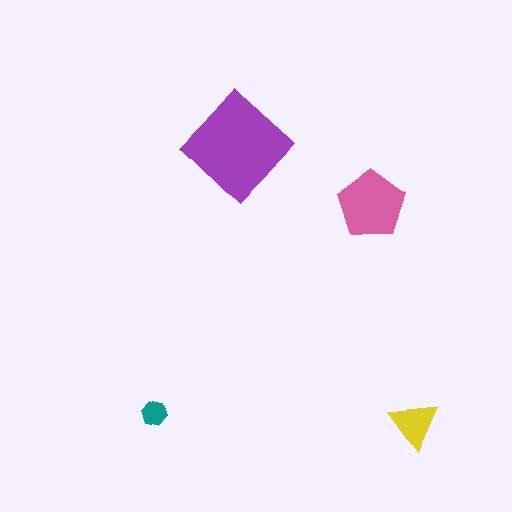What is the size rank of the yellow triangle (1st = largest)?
3rd.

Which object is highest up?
The purple diamond is topmost.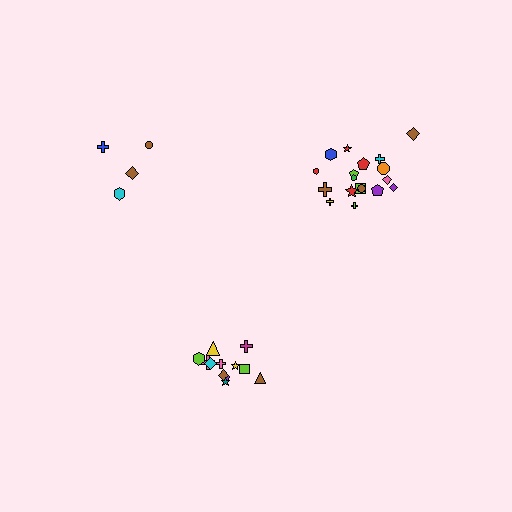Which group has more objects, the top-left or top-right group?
The top-right group.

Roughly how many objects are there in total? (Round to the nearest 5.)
Roughly 35 objects in total.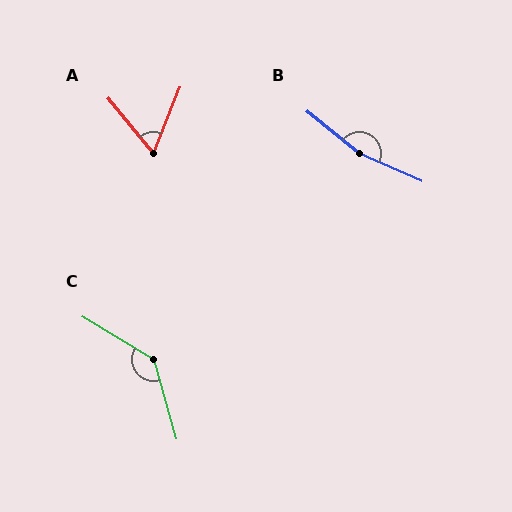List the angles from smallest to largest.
A (61°), C (137°), B (165°).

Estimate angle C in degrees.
Approximately 137 degrees.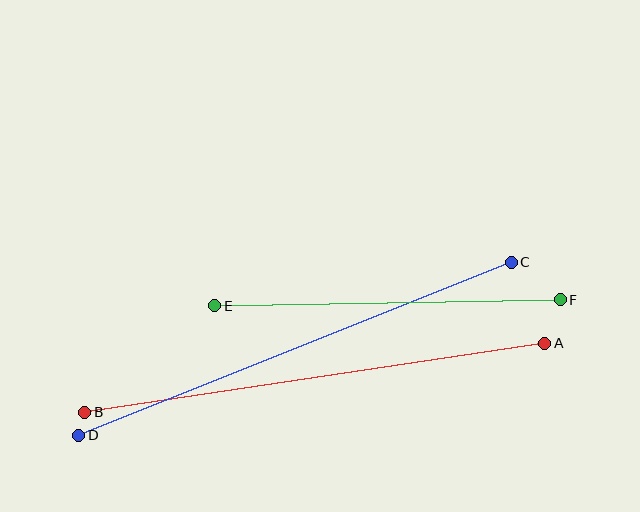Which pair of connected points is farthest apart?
Points C and D are farthest apart.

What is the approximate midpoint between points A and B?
The midpoint is at approximately (315, 378) pixels.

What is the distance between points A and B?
The distance is approximately 465 pixels.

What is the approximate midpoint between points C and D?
The midpoint is at approximately (295, 349) pixels.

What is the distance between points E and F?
The distance is approximately 346 pixels.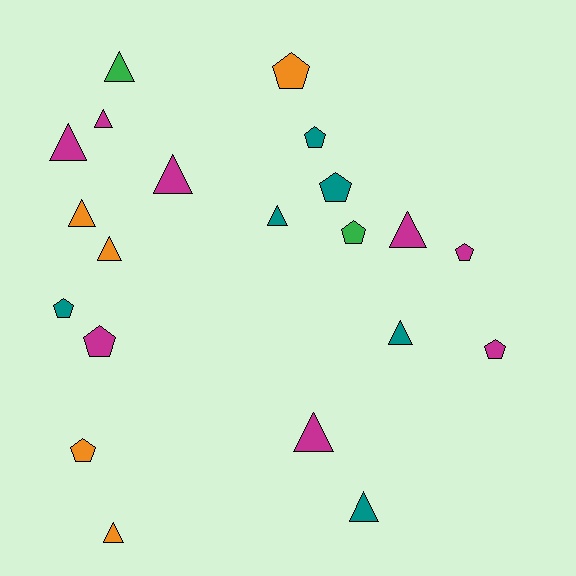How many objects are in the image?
There are 21 objects.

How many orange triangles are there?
There are 3 orange triangles.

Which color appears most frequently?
Magenta, with 8 objects.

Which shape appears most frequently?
Triangle, with 12 objects.